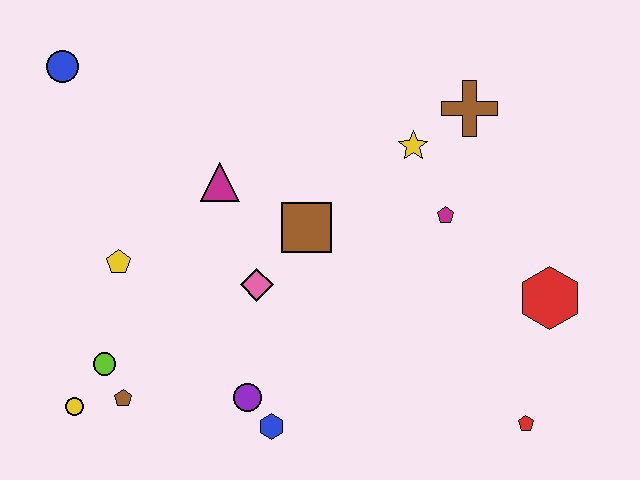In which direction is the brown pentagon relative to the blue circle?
The brown pentagon is below the blue circle.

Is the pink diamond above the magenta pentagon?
No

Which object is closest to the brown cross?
The yellow star is closest to the brown cross.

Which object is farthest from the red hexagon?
The blue circle is farthest from the red hexagon.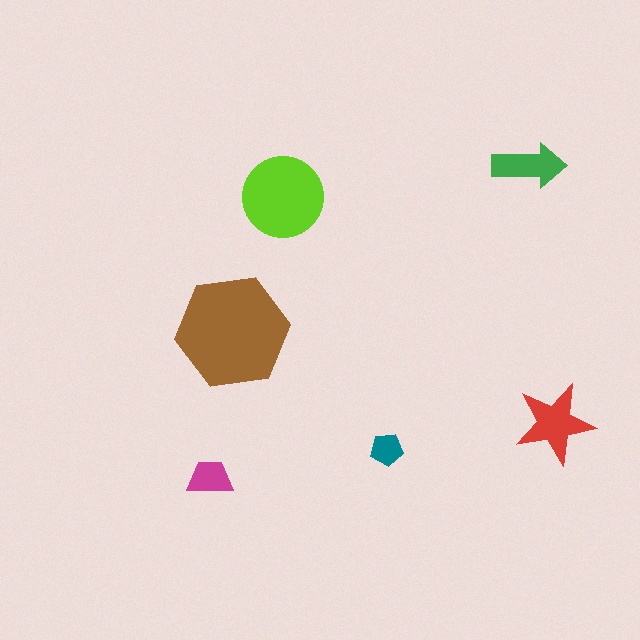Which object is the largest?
The brown hexagon.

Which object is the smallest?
The teal pentagon.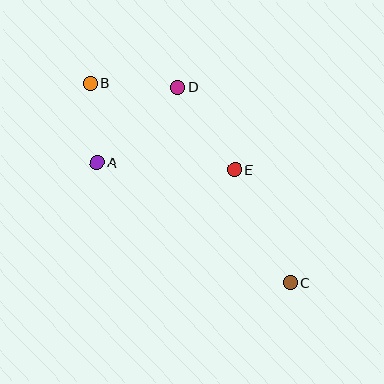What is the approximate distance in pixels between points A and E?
The distance between A and E is approximately 137 pixels.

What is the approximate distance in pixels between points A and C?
The distance between A and C is approximately 227 pixels.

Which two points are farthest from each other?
Points B and C are farthest from each other.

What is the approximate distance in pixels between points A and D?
The distance between A and D is approximately 110 pixels.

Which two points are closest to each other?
Points A and B are closest to each other.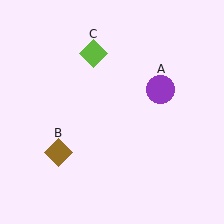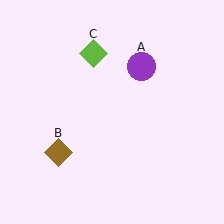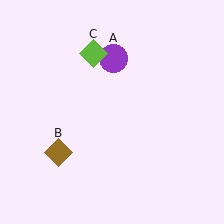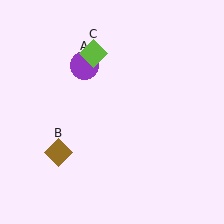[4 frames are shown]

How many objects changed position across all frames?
1 object changed position: purple circle (object A).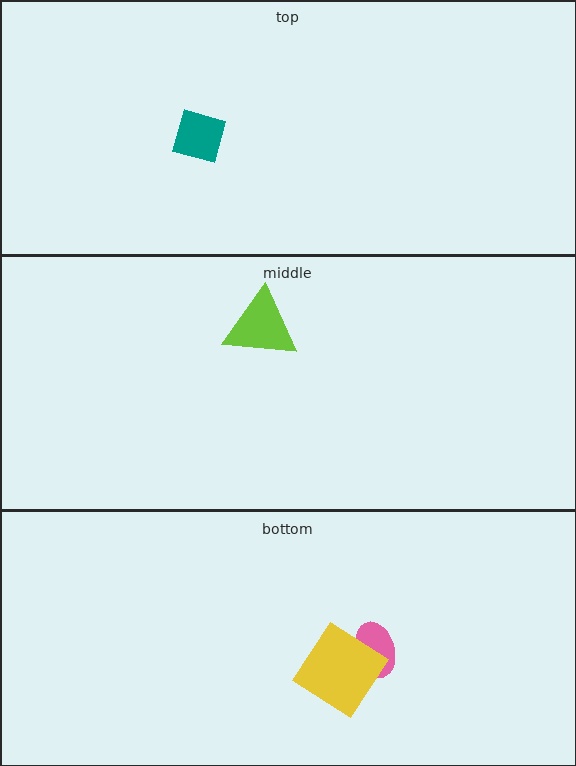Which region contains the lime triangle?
The middle region.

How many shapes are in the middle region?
1.